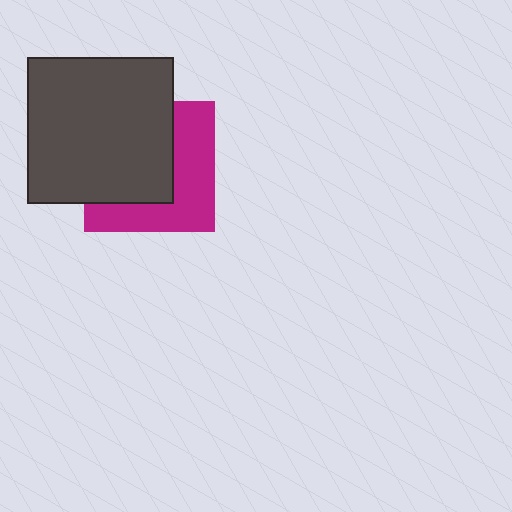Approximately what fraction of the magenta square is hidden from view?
Roughly 53% of the magenta square is hidden behind the dark gray square.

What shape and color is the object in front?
The object in front is a dark gray square.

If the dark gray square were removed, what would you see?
You would see the complete magenta square.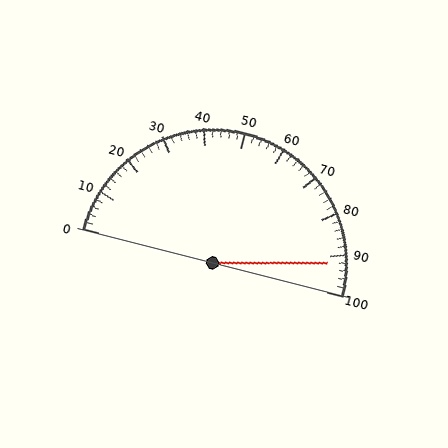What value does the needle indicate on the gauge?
The needle indicates approximately 92.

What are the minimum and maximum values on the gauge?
The gauge ranges from 0 to 100.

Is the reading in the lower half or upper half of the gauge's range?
The reading is in the upper half of the range (0 to 100).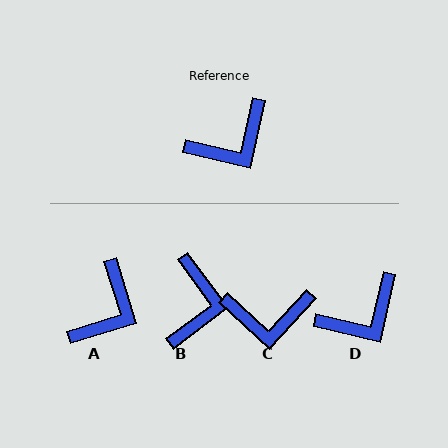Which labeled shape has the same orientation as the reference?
D.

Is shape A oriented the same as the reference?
No, it is off by about 30 degrees.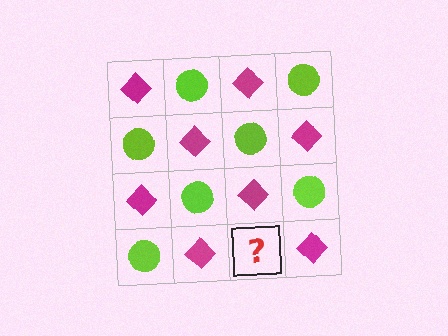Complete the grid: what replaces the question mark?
The question mark should be replaced with a lime circle.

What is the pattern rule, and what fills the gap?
The rule is that it alternates magenta diamond and lime circle in a checkerboard pattern. The gap should be filled with a lime circle.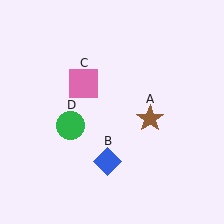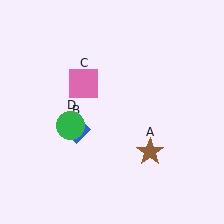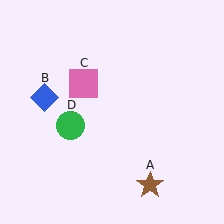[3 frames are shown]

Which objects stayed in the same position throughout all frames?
Pink square (object C) and green circle (object D) remained stationary.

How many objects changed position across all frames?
2 objects changed position: brown star (object A), blue diamond (object B).